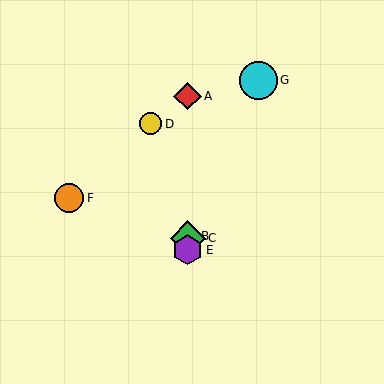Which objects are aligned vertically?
Objects A, B, C, E are aligned vertically.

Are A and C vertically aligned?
Yes, both are at x≈188.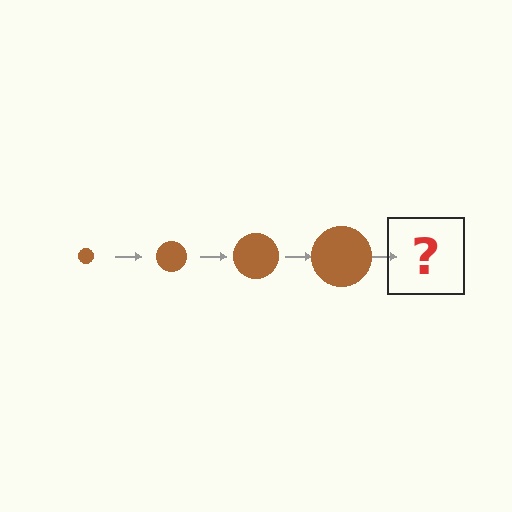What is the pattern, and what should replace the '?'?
The pattern is that the circle gets progressively larger each step. The '?' should be a brown circle, larger than the previous one.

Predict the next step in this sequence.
The next step is a brown circle, larger than the previous one.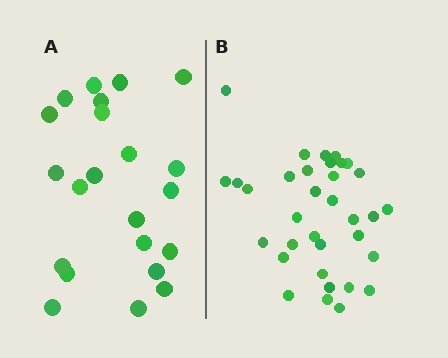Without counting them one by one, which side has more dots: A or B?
Region B (the right region) has more dots.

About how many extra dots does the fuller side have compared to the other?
Region B has roughly 12 or so more dots than region A.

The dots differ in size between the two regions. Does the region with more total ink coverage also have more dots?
No. Region A has more total ink coverage because its dots are larger, but region B actually contains more individual dots. Total area can be misleading — the number of items is what matters here.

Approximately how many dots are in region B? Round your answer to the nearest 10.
About 30 dots. (The exact count is 34, which rounds to 30.)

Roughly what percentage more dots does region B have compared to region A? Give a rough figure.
About 55% more.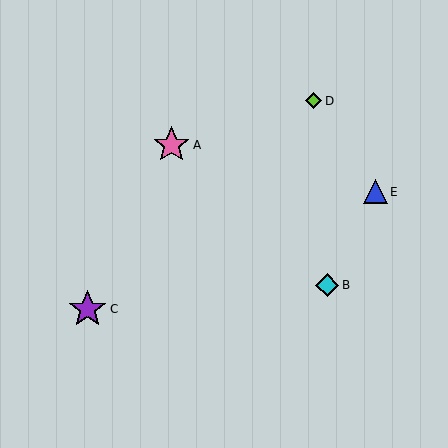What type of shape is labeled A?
Shape A is a pink star.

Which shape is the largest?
The purple star (labeled C) is the largest.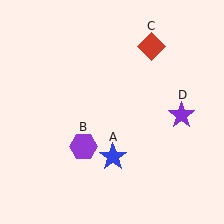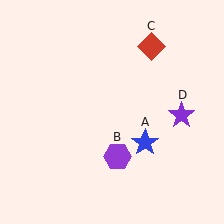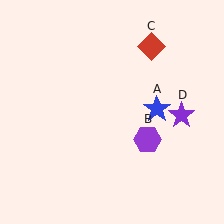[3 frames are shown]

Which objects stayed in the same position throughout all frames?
Red diamond (object C) and purple star (object D) remained stationary.